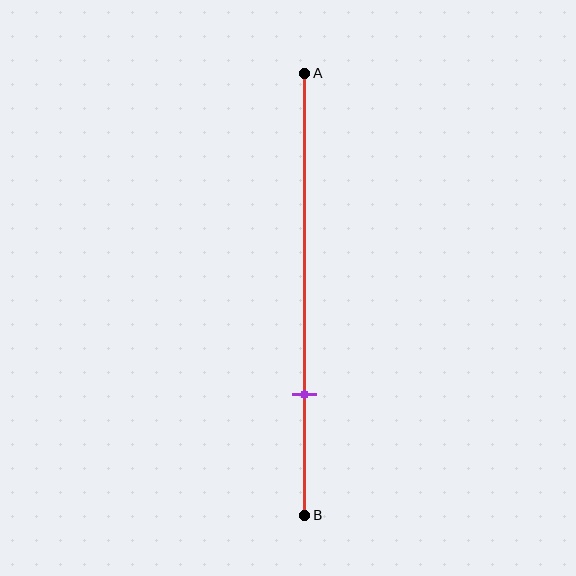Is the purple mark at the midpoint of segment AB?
No, the mark is at about 75% from A, not at the 50% midpoint.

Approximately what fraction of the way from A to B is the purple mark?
The purple mark is approximately 75% of the way from A to B.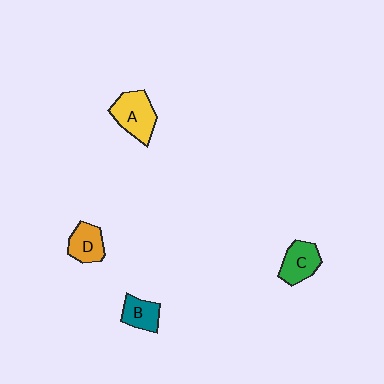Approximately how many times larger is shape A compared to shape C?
Approximately 1.3 times.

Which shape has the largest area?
Shape A (yellow).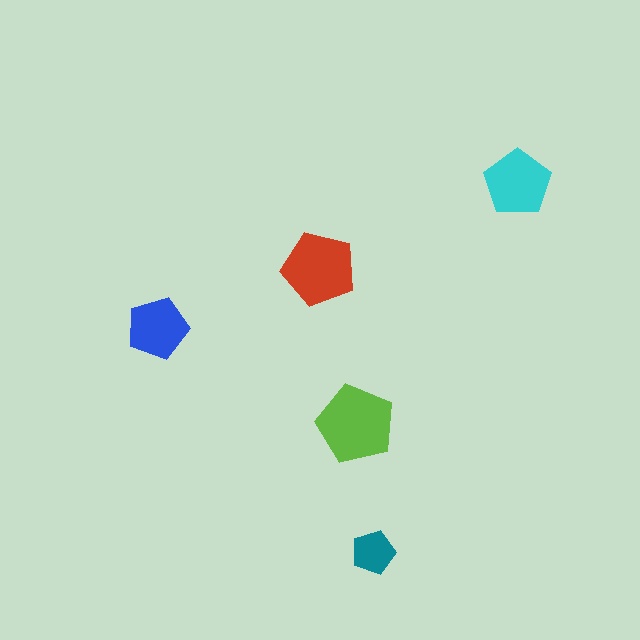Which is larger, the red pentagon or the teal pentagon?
The red one.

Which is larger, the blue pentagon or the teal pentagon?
The blue one.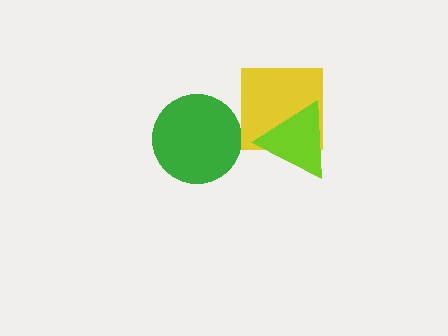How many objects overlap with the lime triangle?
1 object overlaps with the lime triangle.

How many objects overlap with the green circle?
0 objects overlap with the green circle.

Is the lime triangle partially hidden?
No, no other shape covers it.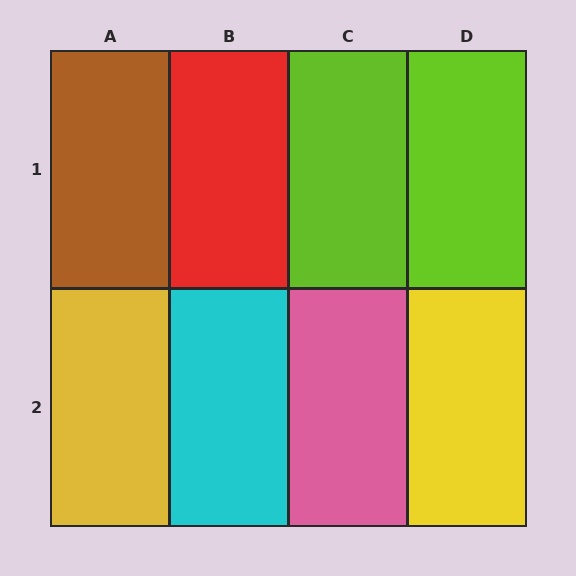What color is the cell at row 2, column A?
Yellow.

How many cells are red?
1 cell is red.